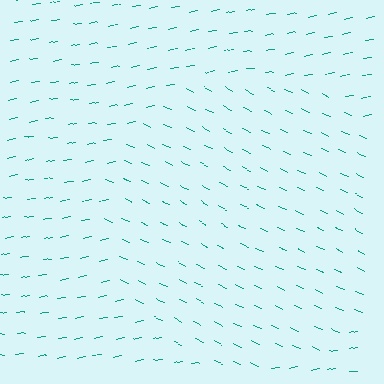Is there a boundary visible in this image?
Yes, there is a texture boundary formed by a change in line orientation.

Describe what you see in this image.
The image is filled with small teal line segments. A circle region in the image has lines oriented differently from the surrounding lines, creating a visible texture boundary.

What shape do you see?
I see a circle.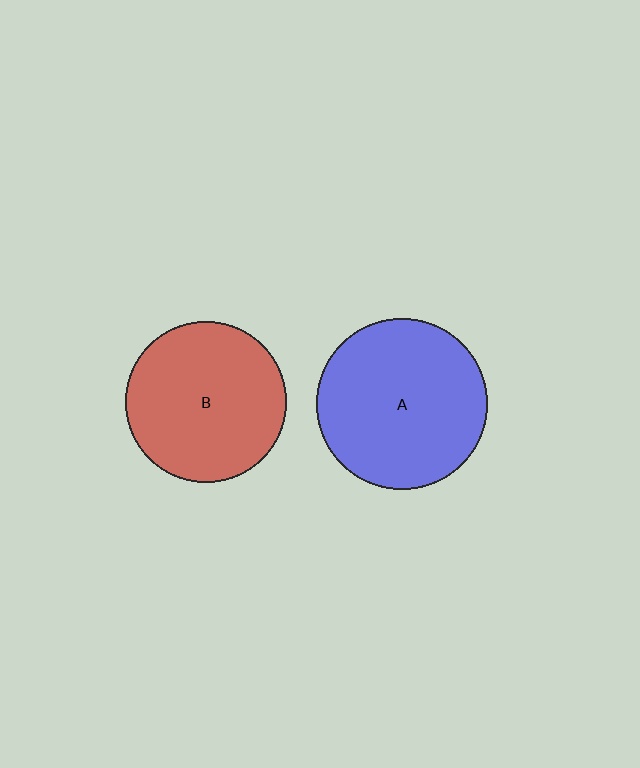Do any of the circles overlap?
No, none of the circles overlap.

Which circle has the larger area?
Circle A (blue).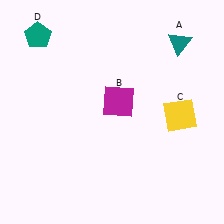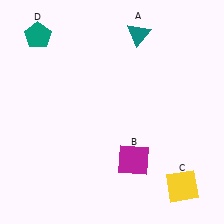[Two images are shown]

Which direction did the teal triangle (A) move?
The teal triangle (A) moved left.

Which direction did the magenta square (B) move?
The magenta square (B) moved down.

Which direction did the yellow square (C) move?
The yellow square (C) moved down.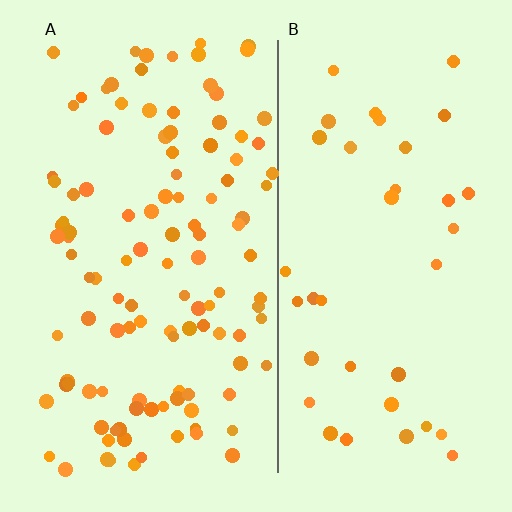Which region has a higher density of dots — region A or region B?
A (the left).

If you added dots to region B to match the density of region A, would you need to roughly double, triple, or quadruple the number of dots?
Approximately triple.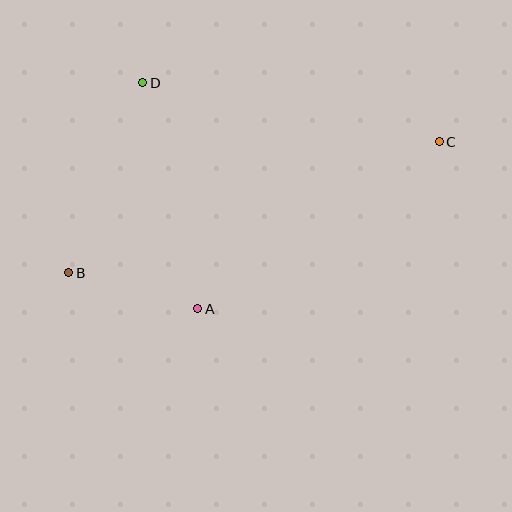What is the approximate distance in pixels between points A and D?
The distance between A and D is approximately 232 pixels.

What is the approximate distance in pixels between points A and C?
The distance between A and C is approximately 293 pixels.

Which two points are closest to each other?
Points A and B are closest to each other.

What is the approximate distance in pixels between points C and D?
The distance between C and D is approximately 302 pixels.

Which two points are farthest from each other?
Points B and C are farthest from each other.